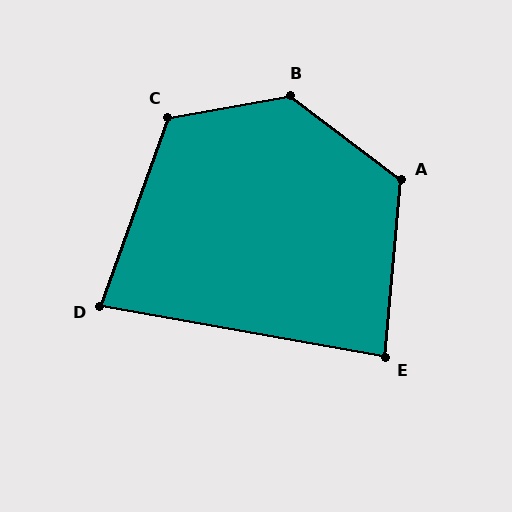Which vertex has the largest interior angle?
B, at approximately 132 degrees.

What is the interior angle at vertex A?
Approximately 122 degrees (obtuse).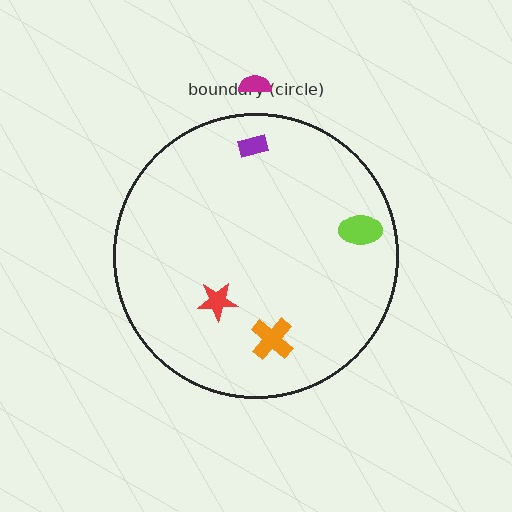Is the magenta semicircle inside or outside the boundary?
Outside.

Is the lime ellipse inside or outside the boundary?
Inside.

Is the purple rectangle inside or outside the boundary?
Inside.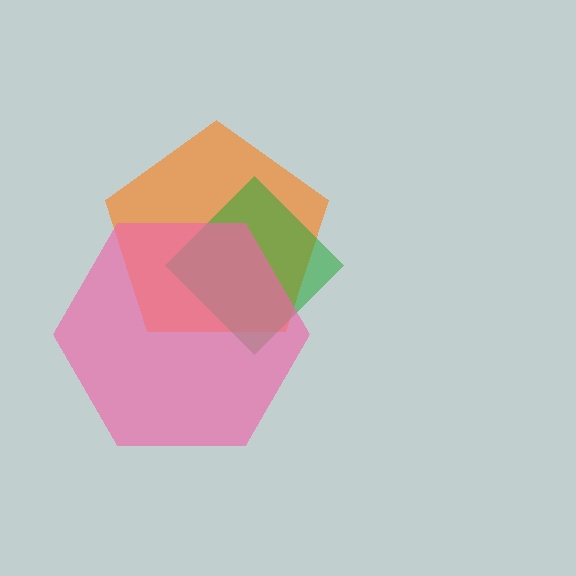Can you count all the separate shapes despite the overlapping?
Yes, there are 3 separate shapes.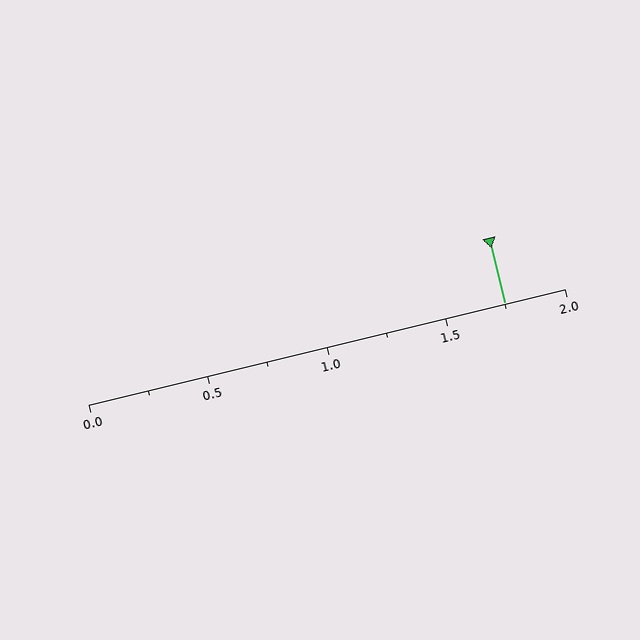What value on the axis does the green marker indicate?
The marker indicates approximately 1.75.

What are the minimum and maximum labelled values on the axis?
The axis runs from 0.0 to 2.0.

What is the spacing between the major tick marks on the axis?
The major ticks are spaced 0.5 apart.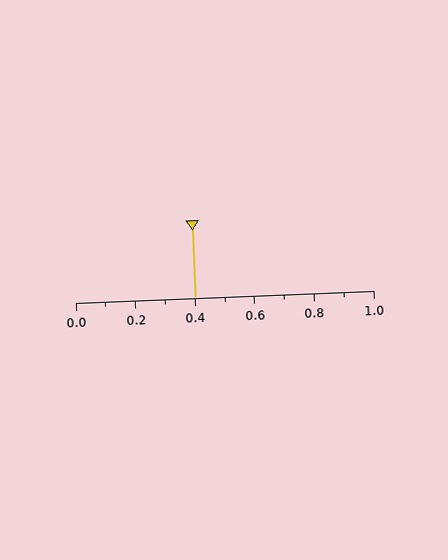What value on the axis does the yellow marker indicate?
The marker indicates approximately 0.4.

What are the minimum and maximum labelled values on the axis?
The axis runs from 0.0 to 1.0.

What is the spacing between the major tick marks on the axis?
The major ticks are spaced 0.2 apart.